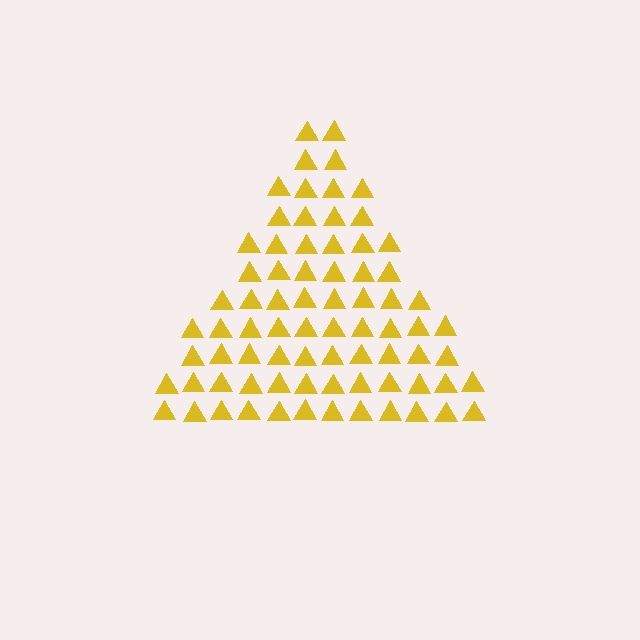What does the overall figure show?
The overall figure shows a triangle.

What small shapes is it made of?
It is made of small triangles.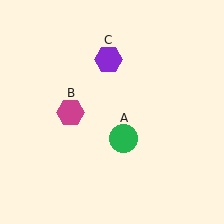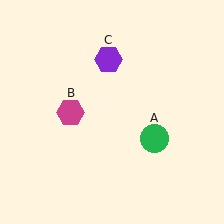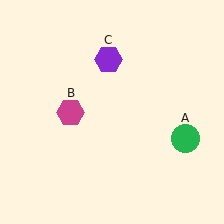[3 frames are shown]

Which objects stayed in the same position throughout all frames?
Magenta hexagon (object B) and purple hexagon (object C) remained stationary.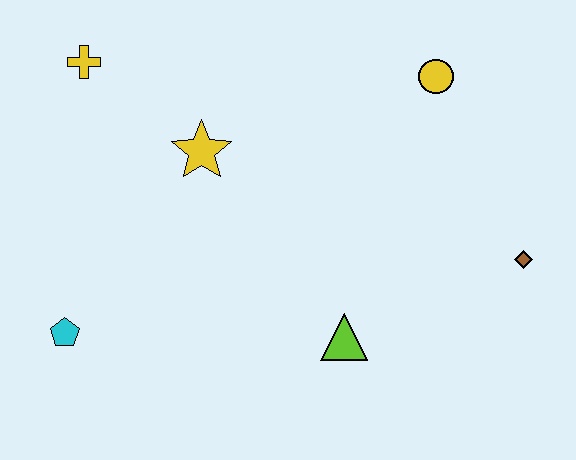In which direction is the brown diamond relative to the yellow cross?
The brown diamond is to the right of the yellow cross.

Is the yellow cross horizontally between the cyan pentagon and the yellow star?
Yes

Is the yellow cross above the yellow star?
Yes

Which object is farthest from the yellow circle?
The cyan pentagon is farthest from the yellow circle.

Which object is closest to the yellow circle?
The brown diamond is closest to the yellow circle.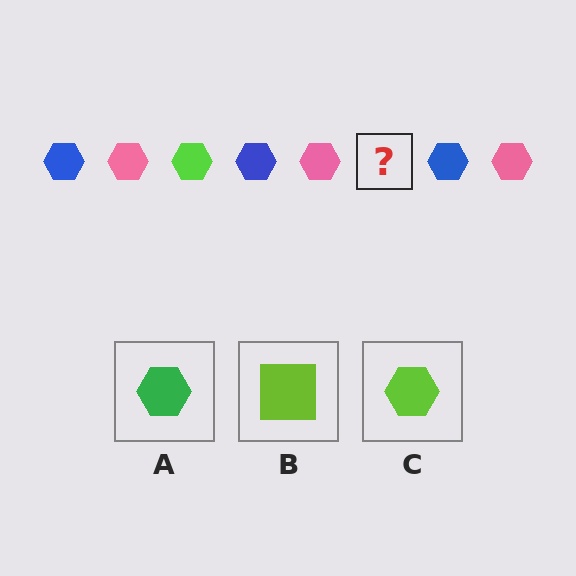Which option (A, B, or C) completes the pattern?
C.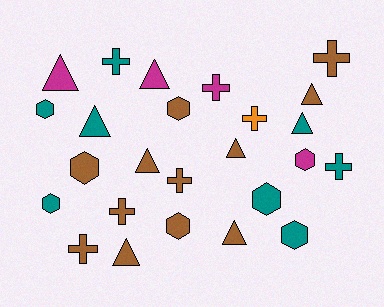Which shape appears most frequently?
Triangle, with 9 objects.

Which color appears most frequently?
Brown, with 12 objects.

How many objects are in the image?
There are 25 objects.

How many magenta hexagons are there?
There is 1 magenta hexagon.